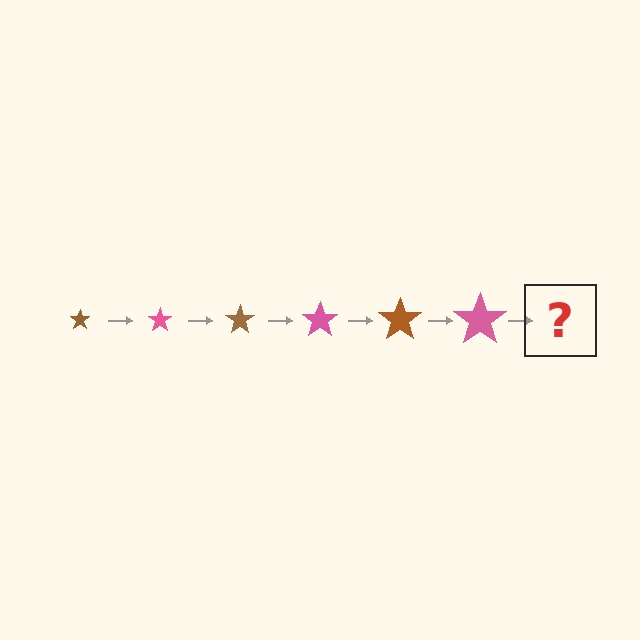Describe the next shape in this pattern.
It should be a brown star, larger than the previous one.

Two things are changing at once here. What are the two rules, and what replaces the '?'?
The two rules are that the star grows larger each step and the color cycles through brown and pink. The '?' should be a brown star, larger than the previous one.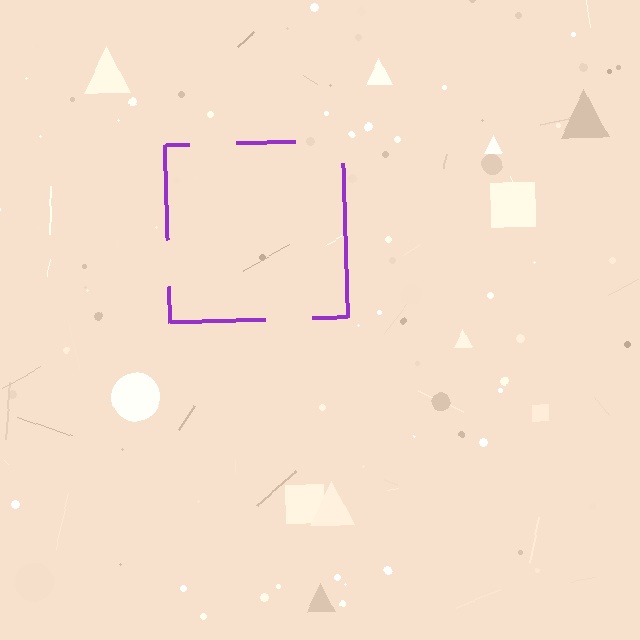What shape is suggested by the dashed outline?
The dashed outline suggests a square.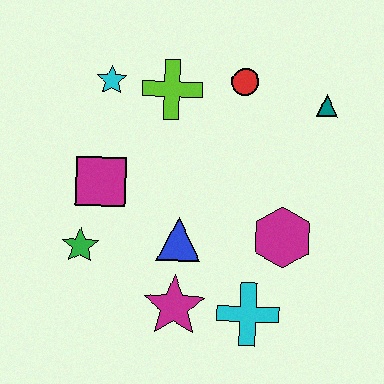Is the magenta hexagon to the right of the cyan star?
Yes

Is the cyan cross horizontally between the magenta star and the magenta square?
No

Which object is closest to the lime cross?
The cyan star is closest to the lime cross.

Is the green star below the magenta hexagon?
Yes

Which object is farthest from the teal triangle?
The green star is farthest from the teal triangle.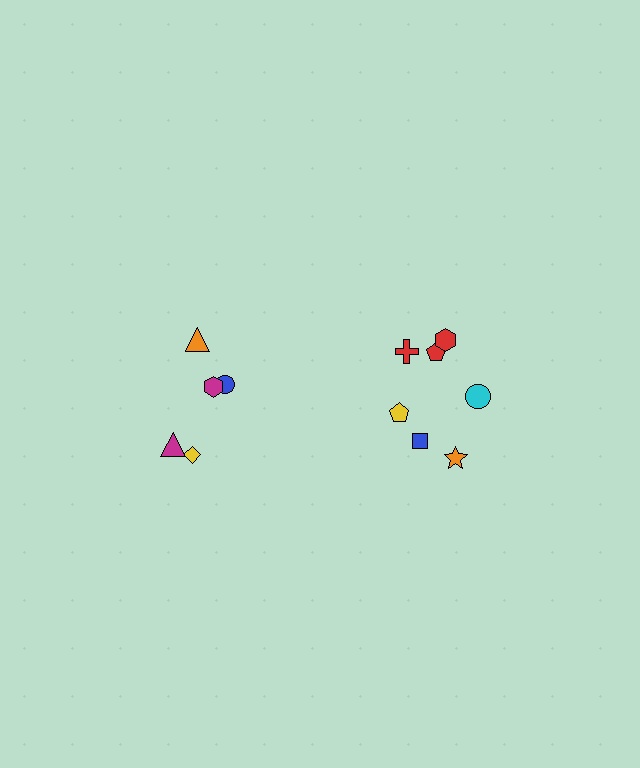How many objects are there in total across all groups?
There are 12 objects.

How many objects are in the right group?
There are 7 objects.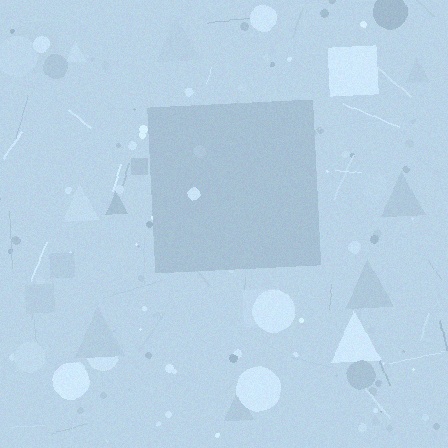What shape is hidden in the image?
A square is hidden in the image.